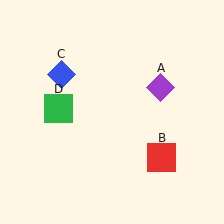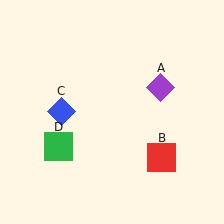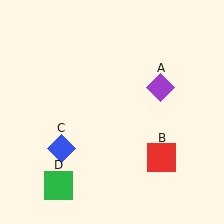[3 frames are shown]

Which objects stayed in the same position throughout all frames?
Purple diamond (object A) and red square (object B) remained stationary.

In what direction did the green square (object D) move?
The green square (object D) moved down.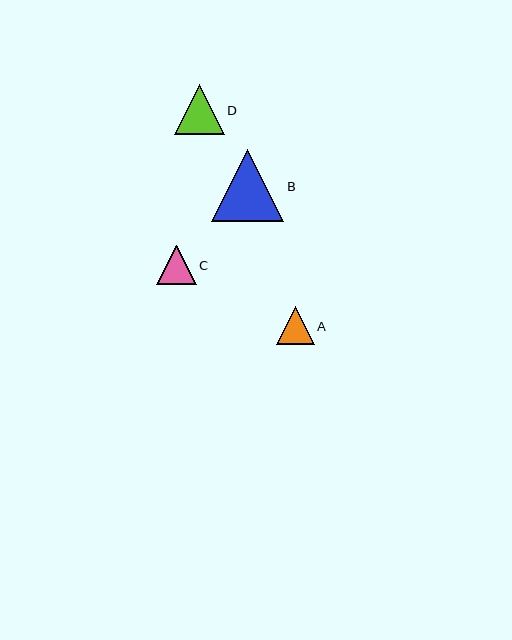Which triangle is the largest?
Triangle B is the largest with a size of approximately 72 pixels.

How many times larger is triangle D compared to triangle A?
Triangle D is approximately 1.3 times the size of triangle A.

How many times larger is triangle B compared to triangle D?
Triangle B is approximately 1.4 times the size of triangle D.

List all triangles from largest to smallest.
From largest to smallest: B, D, C, A.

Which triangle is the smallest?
Triangle A is the smallest with a size of approximately 38 pixels.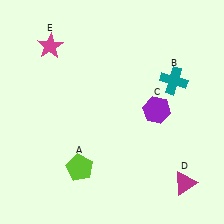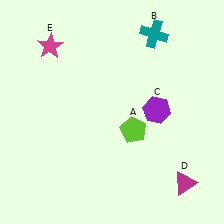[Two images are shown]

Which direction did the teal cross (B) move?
The teal cross (B) moved up.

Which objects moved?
The objects that moved are: the lime pentagon (A), the teal cross (B).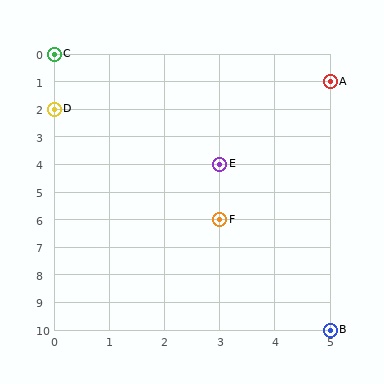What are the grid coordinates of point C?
Point C is at grid coordinates (0, 0).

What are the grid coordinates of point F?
Point F is at grid coordinates (3, 6).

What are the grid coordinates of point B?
Point B is at grid coordinates (5, 10).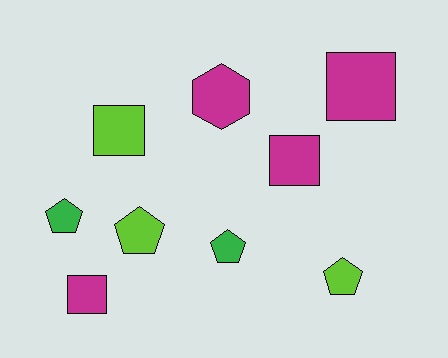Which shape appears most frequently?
Pentagon, with 4 objects.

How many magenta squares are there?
There are 3 magenta squares.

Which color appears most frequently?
Magenta, with 4 objects.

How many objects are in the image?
There are 9 objects.